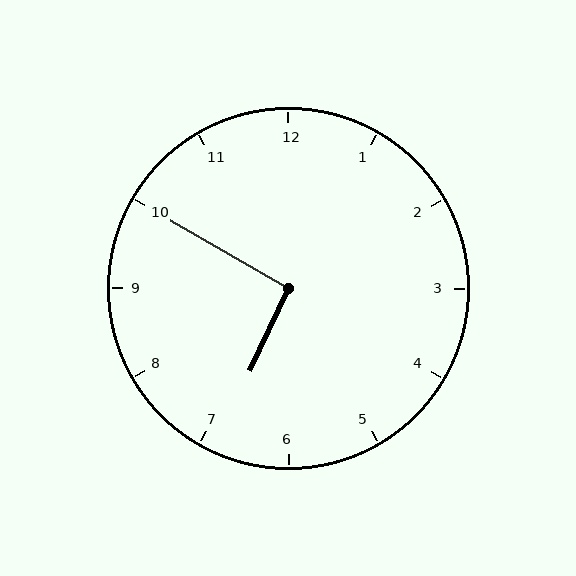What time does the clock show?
6:50.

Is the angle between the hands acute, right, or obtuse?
It is right.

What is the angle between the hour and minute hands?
Approximately 95 degrees.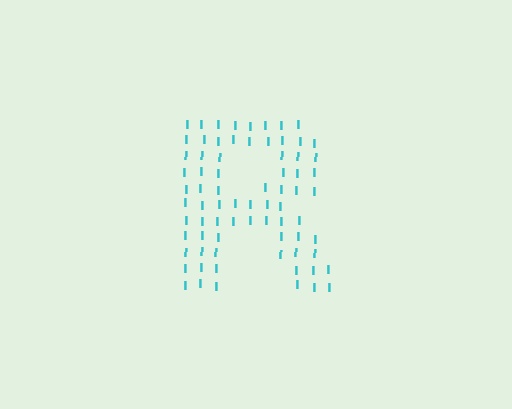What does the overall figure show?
The overall figure shows the letter R.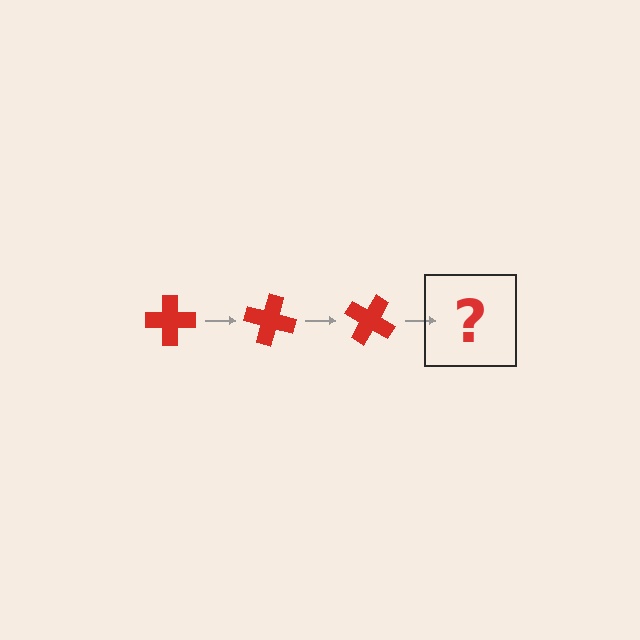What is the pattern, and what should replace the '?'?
The pattern is that the cross rotates 15 degrees each step. The '?' should be a red cross rotated 45 degrees.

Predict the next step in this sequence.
The next step is a red cross rotated 45 degrees.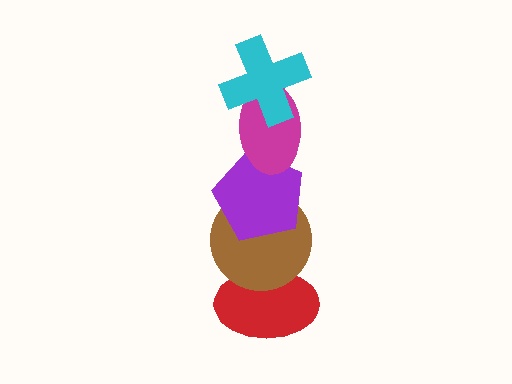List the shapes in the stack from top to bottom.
From top to bottom: the cyan cross, the magenta ellipse, the purple pentagon, the brown circle, the red ellipse.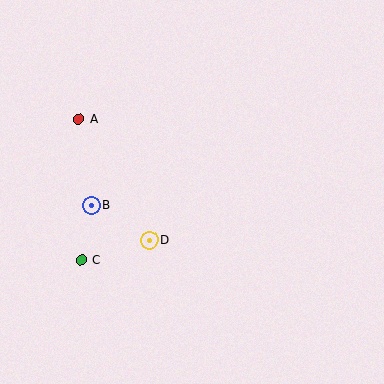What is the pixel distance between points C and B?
The distance between C and B is 55 pixels.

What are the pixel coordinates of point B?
Point B is at (91, 206).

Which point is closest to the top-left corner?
Point A is closest to the top-left corner.